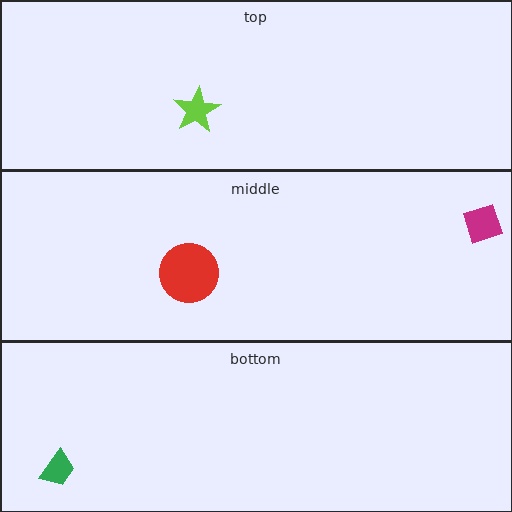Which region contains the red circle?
The middle region.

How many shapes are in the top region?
1.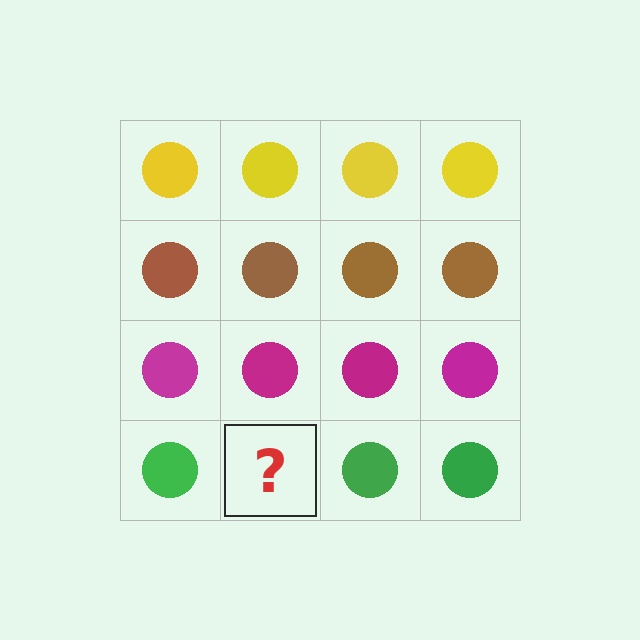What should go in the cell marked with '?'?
The missing cell should contain a green circle.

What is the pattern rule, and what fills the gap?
The rule is that each row has a consistent color. The gap should be filled with a green circle.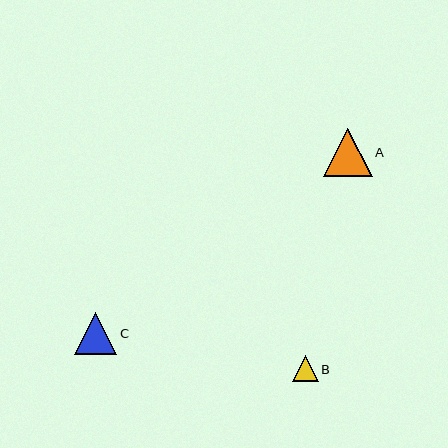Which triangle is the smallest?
Triangle B is the smallest with a size of approximately 26 pixels.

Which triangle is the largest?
Triangle A is the largest with a size of approximately 49 pixels.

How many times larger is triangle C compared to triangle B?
Triangle C is approximately 1.6 times the size of triangle B.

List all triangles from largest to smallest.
From largest to smallest: A, C, B.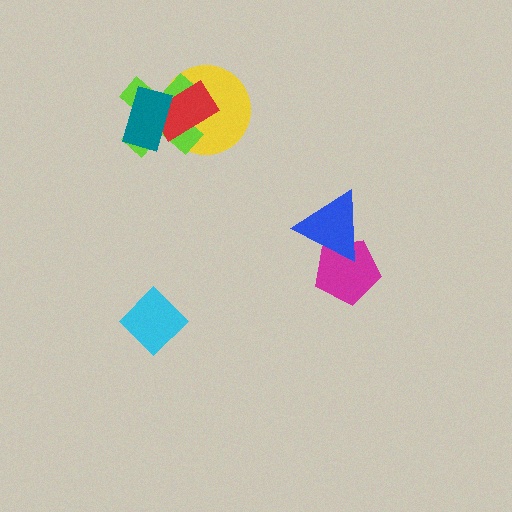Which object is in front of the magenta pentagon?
The blue triangle is in front of the magenta pentagon.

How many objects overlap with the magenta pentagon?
1 object overlaps with the magenta pentagon.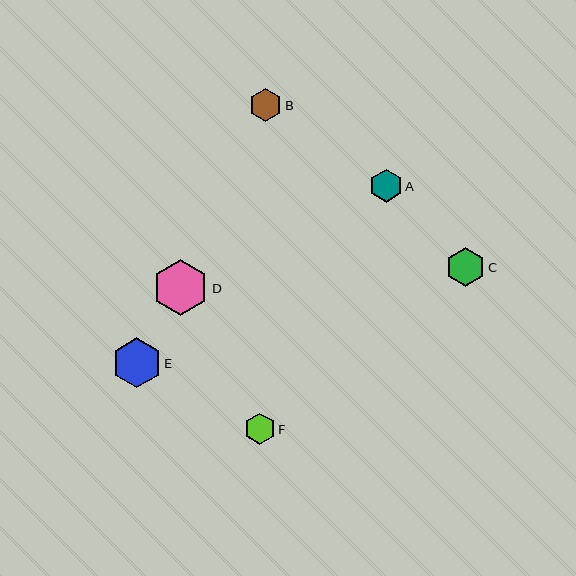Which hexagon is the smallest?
Hexagon F is the smallest with a size of approximately 31 pixels.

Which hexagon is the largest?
Hexagon D is the largest with a size of approximately 56 pixels.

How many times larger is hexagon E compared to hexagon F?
Hexagon E is approximately 1.6 times the size of hexagon F.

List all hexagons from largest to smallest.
From largest to smallest: D, E, C, B, A, F.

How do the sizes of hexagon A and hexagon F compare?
Hexagon A and hexagon F are approximately the same size.